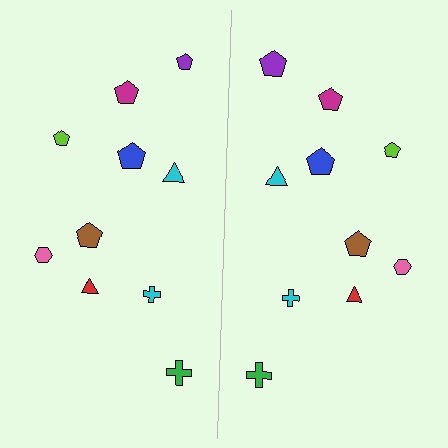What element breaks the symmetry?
The purple pentagon on the right side has a different size than its mirror counterpart.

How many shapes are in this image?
There are 20 shapes in this image.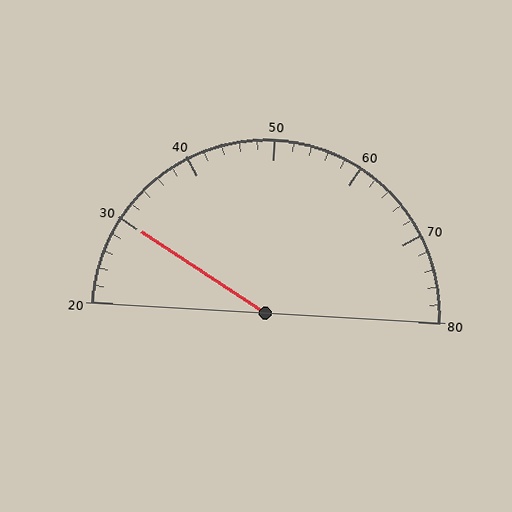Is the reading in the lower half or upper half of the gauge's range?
The reading is in the lower half of the range (20 to 80).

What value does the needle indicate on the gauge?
The needle indicates approximately 30.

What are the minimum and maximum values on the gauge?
The gauge ranges from 20 to 80.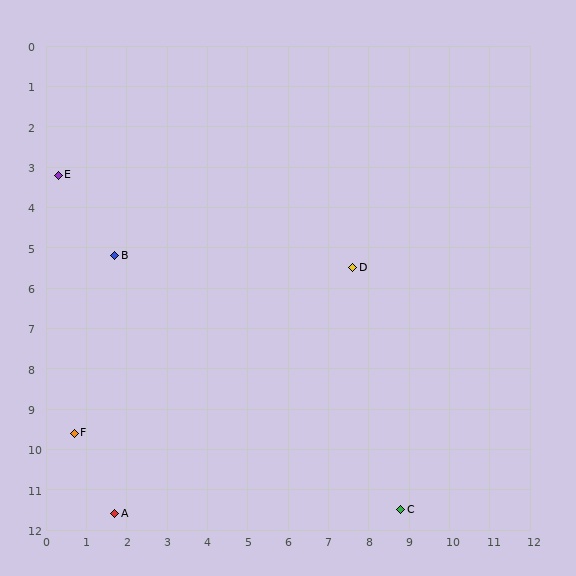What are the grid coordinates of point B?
Point B is at approximately (1.7, 5.2).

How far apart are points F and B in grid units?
Points F and B are about 4.5 grid units apart.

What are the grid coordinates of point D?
Point D is at approximately (7.6, 5.5).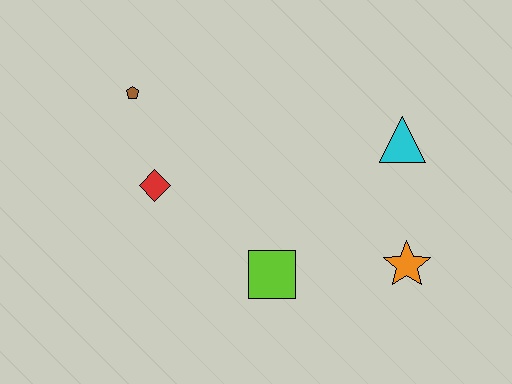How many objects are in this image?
There are 5 objects.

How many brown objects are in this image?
There is 1 brown object.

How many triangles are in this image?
There is 1 triangle.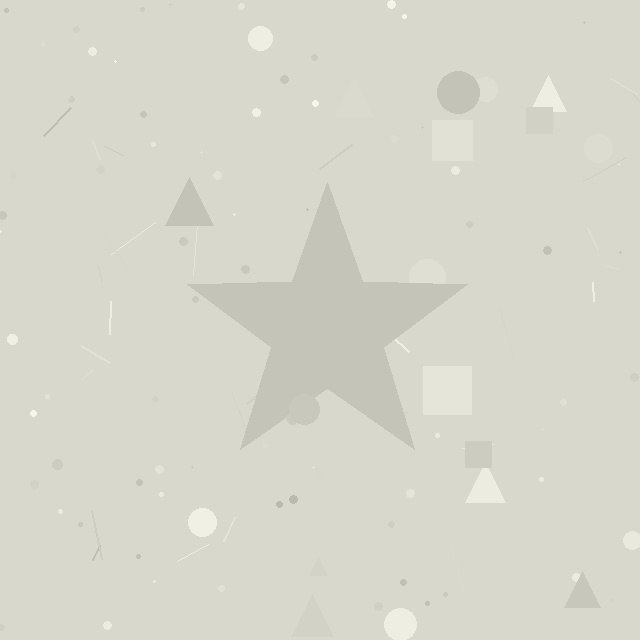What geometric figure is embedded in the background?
A star is embedded in the background.